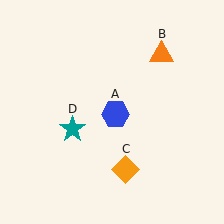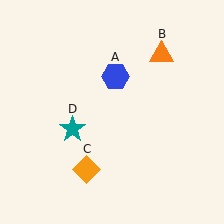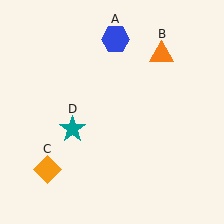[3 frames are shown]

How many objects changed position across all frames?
2 objects changed position: blue hexagon (object A), orange diamond (object C).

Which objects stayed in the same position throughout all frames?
Orange triangle (object B) and teal star (object D) remained stationary.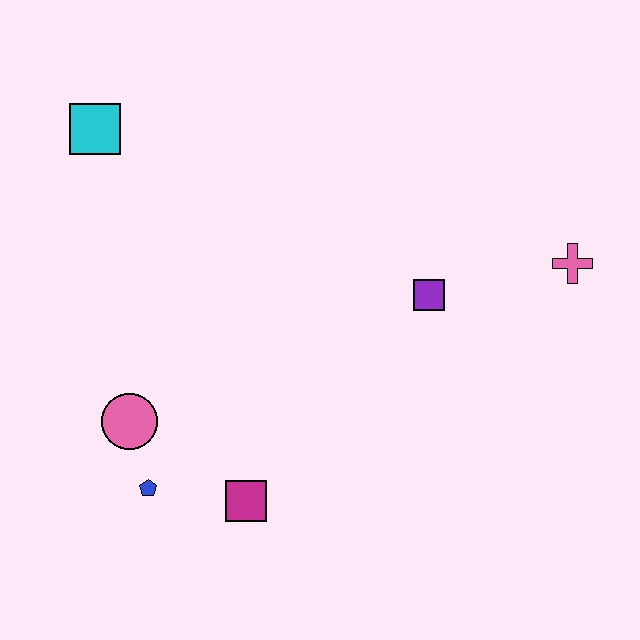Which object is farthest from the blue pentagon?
The pink cross is farthest from the blue pentagon.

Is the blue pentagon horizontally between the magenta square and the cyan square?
Yes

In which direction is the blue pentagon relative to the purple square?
The blue pentagon is to the left of the purple square.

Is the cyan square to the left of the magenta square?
Yes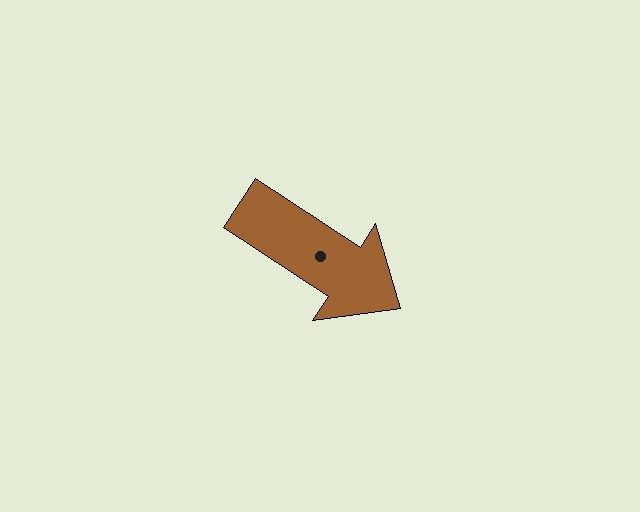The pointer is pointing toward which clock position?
Roughly 4 o'clock.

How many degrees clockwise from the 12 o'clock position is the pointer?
Approximately 123 degrees.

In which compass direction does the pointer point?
Southeast.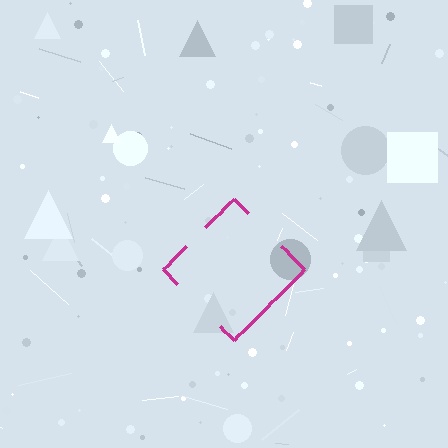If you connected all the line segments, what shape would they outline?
They would outline a diamond.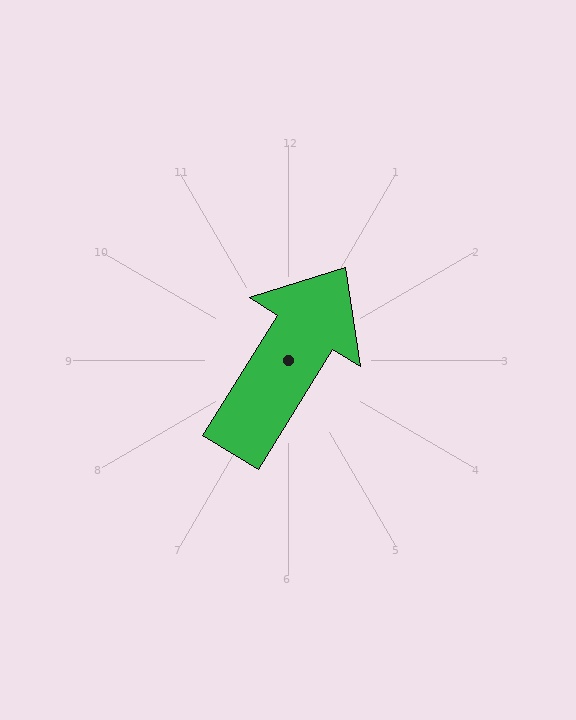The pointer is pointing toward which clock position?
Roughly 1 o'clock.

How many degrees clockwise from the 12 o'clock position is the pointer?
Approximately 32 degrees.